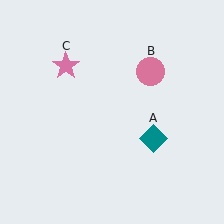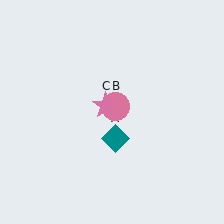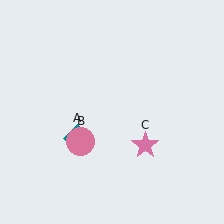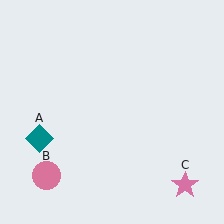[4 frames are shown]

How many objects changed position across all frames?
3 objects changed position: teal diamond (object A), pink circle (object B), pink star (object C).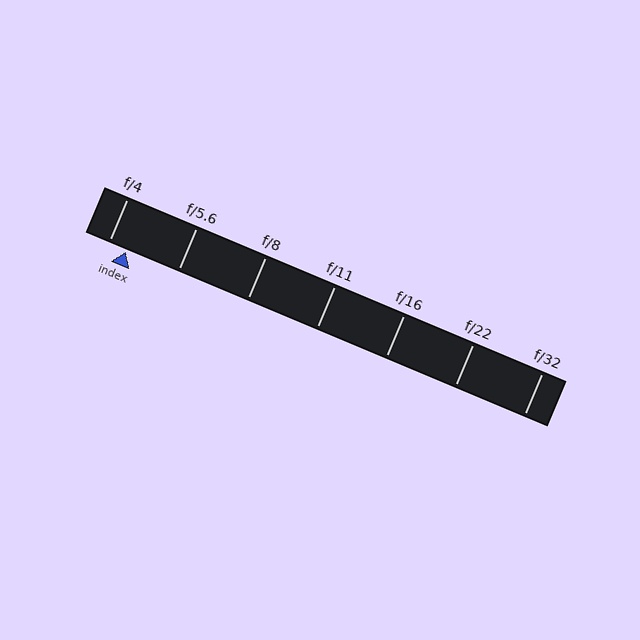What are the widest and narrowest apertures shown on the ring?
The widest aperture shown is f/4 and the narrowest is f/32.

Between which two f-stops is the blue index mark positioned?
The index mark is between f/4 and f/5.6.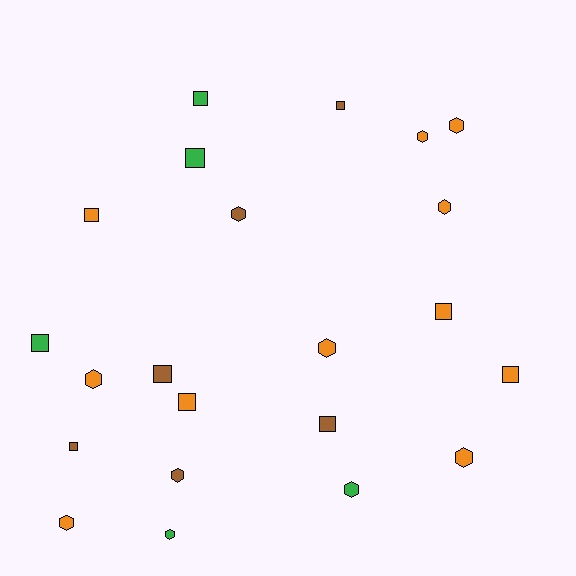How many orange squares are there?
There are 4 orange squares.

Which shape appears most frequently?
Hexagon, with 11 objects.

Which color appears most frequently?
Orange, with 11 objects.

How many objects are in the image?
There are 22 objects.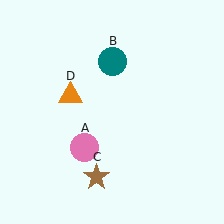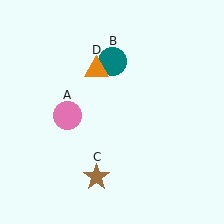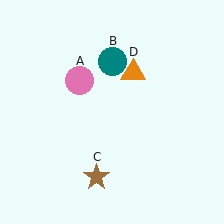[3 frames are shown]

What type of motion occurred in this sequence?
The pink circle (object A), orange triangle (object D) rotated clockwise around the center of the scene.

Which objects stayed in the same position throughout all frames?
Teal circle (object B) and brown star (object C) remained stationary.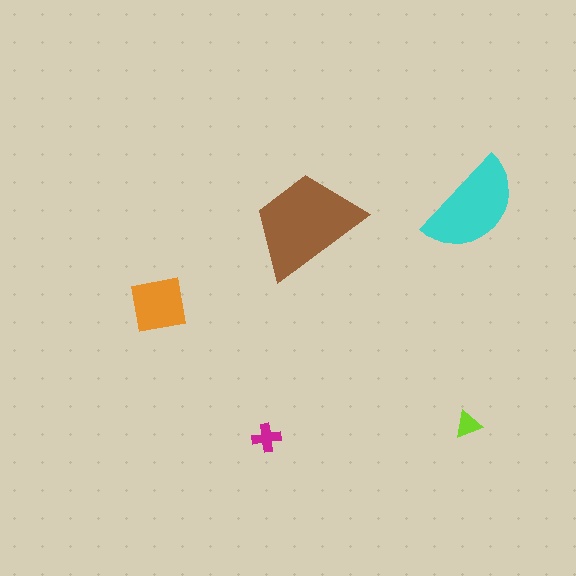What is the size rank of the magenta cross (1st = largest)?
4th.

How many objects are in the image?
There are 5 objects in the image.